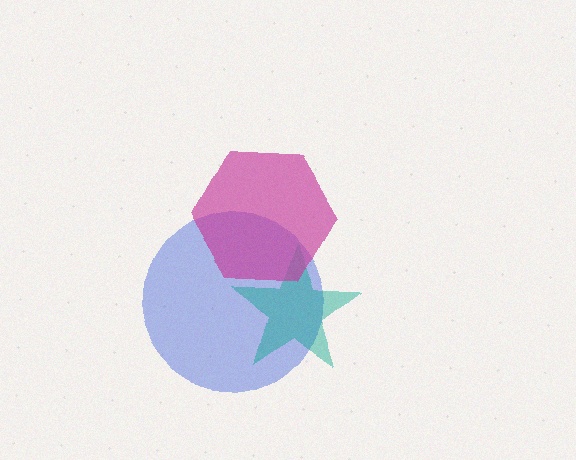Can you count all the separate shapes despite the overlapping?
Yes, there are 3 separate shapes.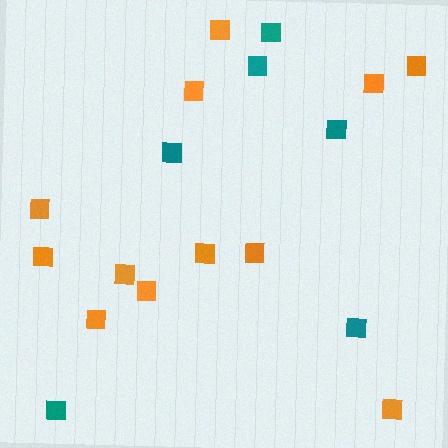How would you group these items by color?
There are 2 groups: one group of teal squares (6) and one group of orange squares (12).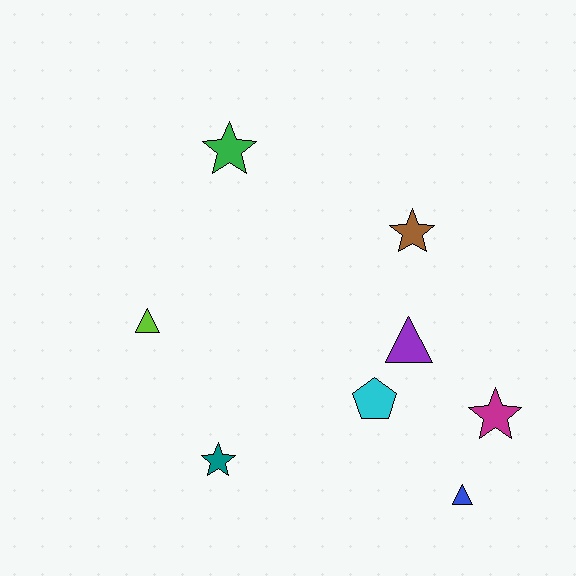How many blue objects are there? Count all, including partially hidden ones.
There is 1 blue object.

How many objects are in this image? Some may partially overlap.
There are 8 objects.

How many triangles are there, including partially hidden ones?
There are 3 triangles.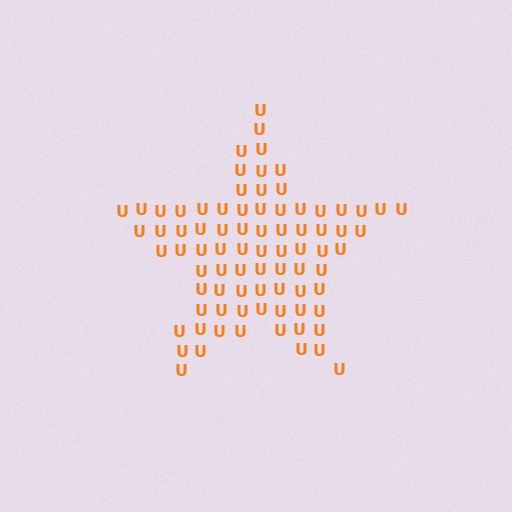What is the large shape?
The large shape is a star.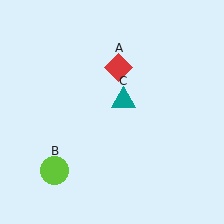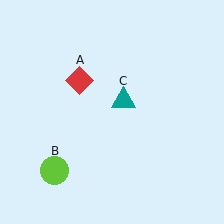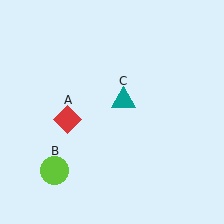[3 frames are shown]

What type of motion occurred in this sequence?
The red diamond (object A) rotated counterclockwise around the center of the scene.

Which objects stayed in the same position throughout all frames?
Lime circle (object B) and teal triangle (object C) remained stationary.